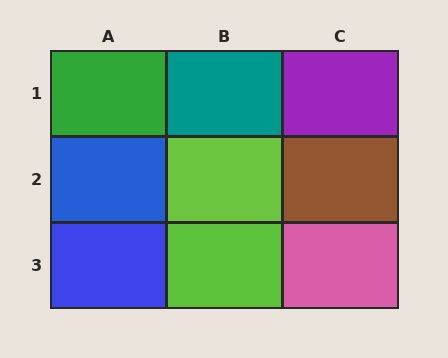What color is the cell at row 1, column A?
Green.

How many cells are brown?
1 cell is brown.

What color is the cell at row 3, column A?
Blue.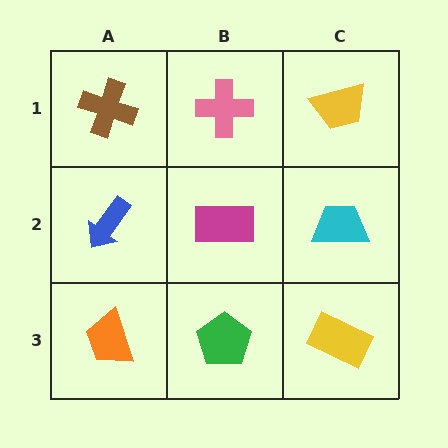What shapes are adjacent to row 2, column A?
A brown cross (row 1, column A), an orange trapezoid (row 3, column A), a magenta rectangle (row 2, column B).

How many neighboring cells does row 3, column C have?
2.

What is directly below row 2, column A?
An orange trapezoid.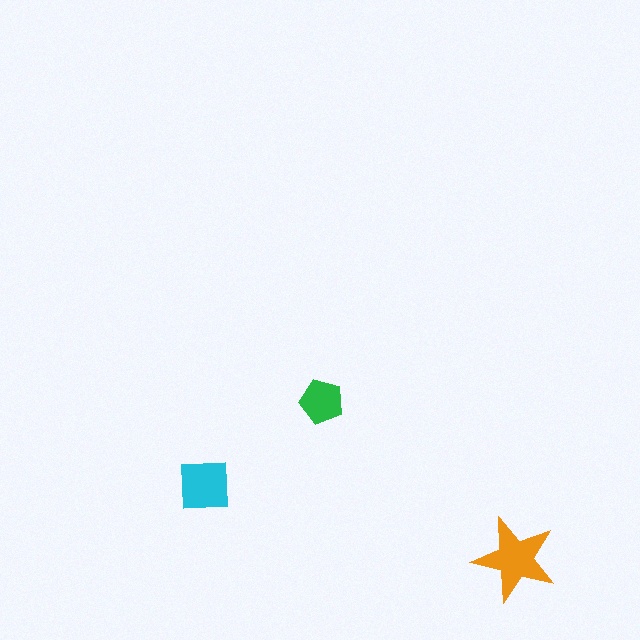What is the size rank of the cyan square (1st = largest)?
2nd.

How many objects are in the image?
There are 3 objects in the image.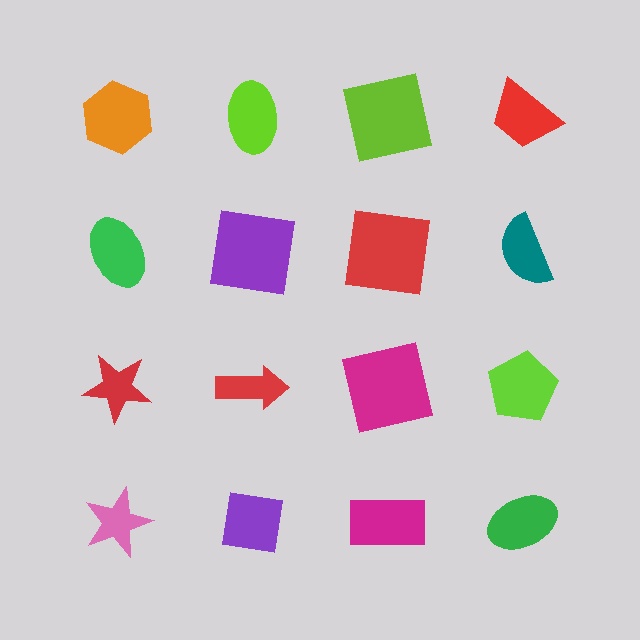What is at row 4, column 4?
A green ellipse.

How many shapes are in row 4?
4 shapes.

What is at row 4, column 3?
A magenta rectangle.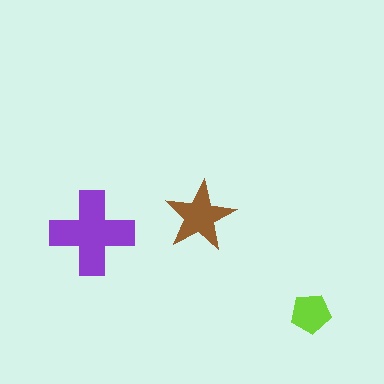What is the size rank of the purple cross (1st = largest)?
1st.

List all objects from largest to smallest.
The purple cross, the brown star, the lime pentagon.